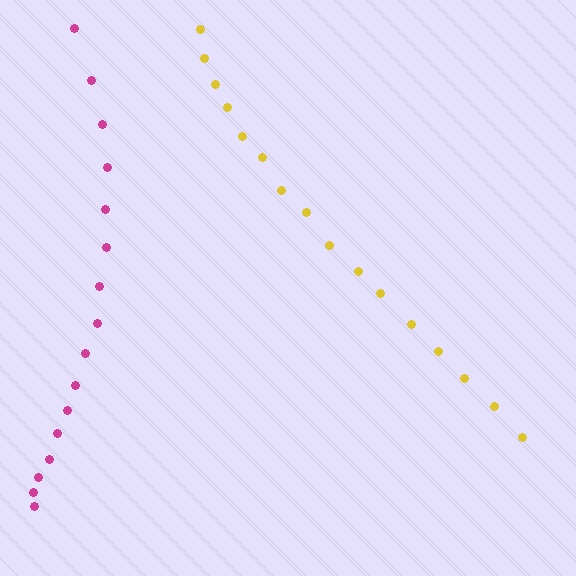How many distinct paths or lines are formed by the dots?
There are 2 distinct paths.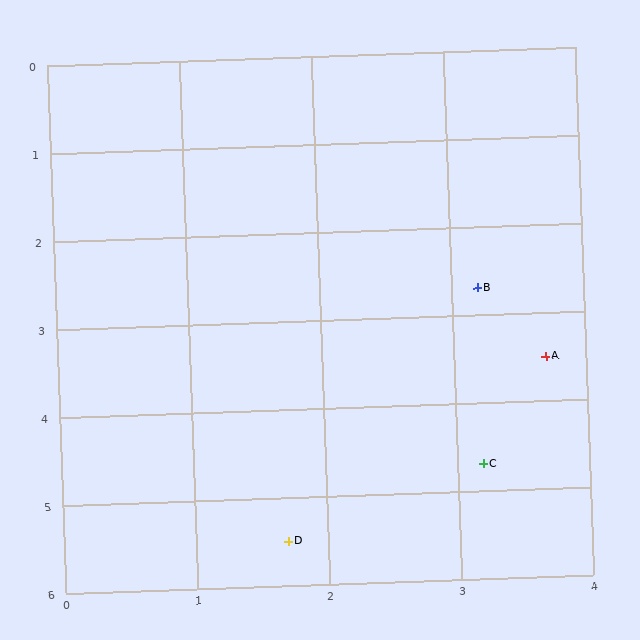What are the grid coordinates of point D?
Point D is at approximately (1.7, 5.5).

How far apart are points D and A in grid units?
Points D and A are about 2.8 grid units apart.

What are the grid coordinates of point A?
Point A is at approximately (3.7, 3.5).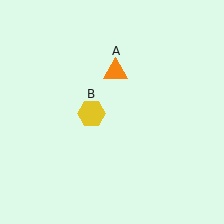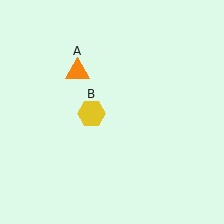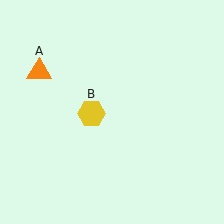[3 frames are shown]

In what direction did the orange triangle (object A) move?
The orange triangle (object A) moved left.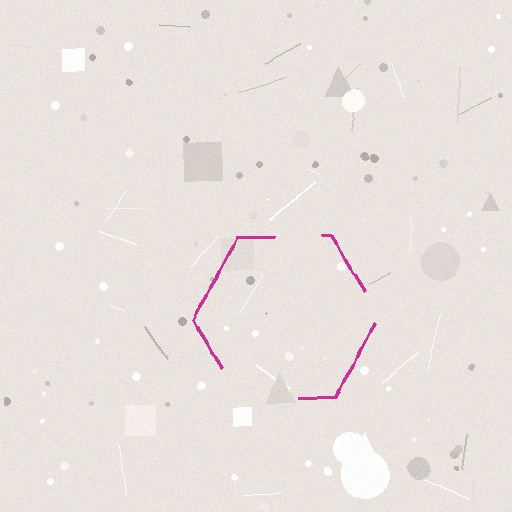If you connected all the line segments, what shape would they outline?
They would outline a hexagon.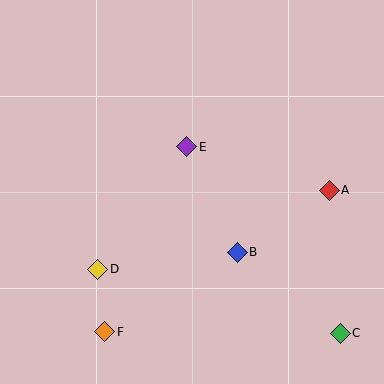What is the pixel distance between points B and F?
The distance between B and F is 154 pixels.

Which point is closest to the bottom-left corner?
Point F is closest to the bottom-left corner.